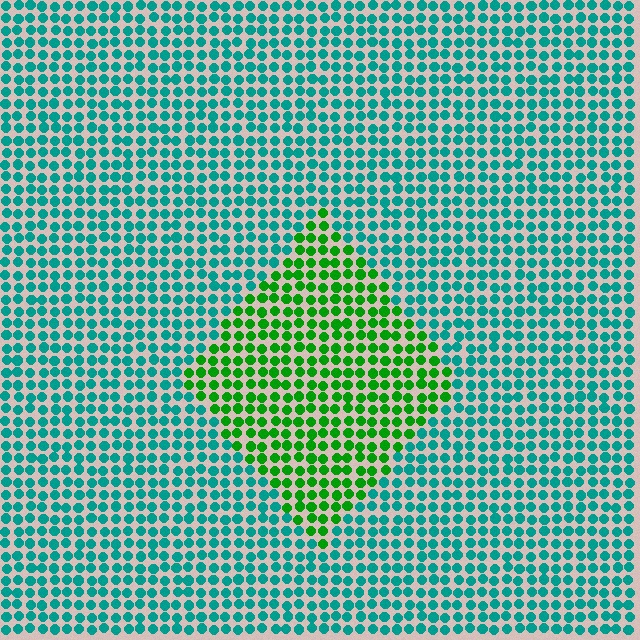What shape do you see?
I see a diamond.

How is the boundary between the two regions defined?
The boundary is defined purely by a slight shift in hue (about 51 degrees). Spacing, size, and orientation are identical on both sides.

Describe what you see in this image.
The image is filled with small teal elements in a uniform arrangement. A diamond-shaped region is visible where the elements are tinted to a slightly different hue, forming a subtle color boundary.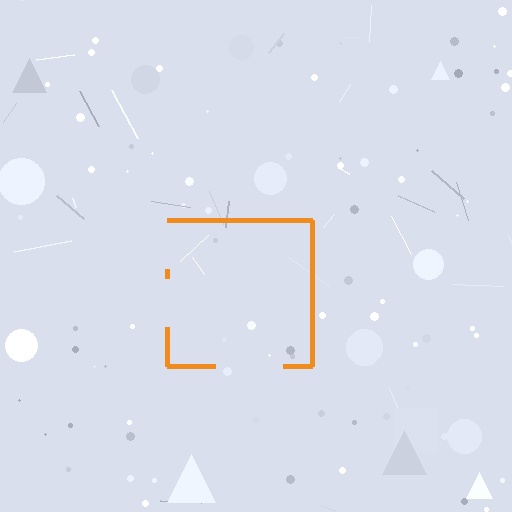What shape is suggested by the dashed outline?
The dashed outline suggests a square.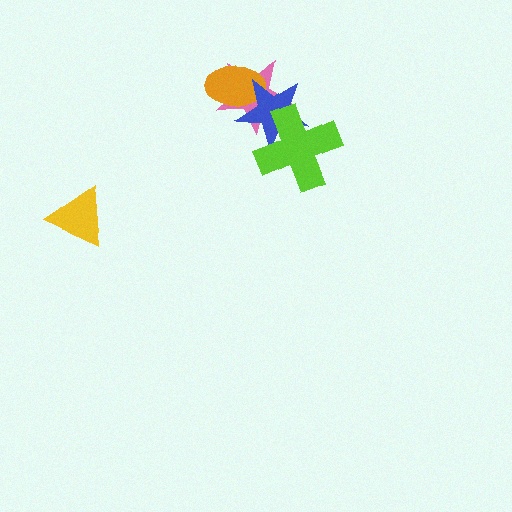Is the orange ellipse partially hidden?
Yes, it is partially covered by another shape.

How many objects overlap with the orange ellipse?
2 objects overlap with the orange ellipse.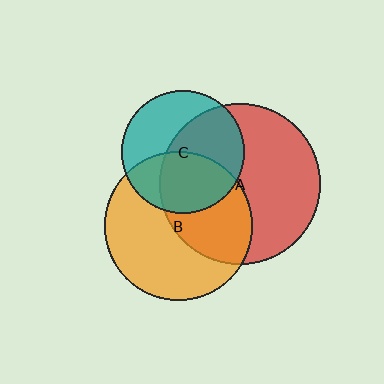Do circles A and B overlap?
Yes.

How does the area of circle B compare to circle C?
Approximately 1.5 times.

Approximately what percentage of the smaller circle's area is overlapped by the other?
Approximately 45%.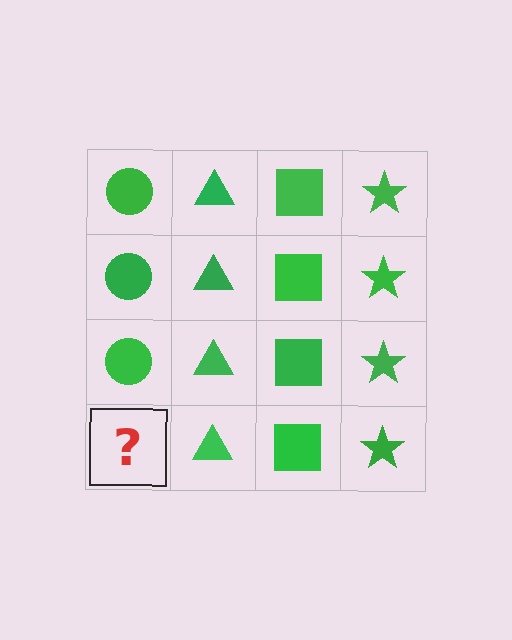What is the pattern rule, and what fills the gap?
The rule is that each column has a consistent shape. The gap should be filled with a green circle.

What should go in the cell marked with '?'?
The missing cell should contain a green circle.